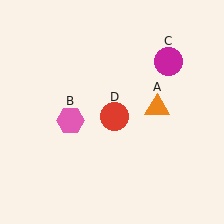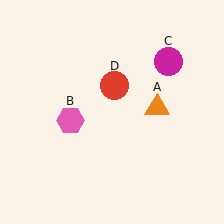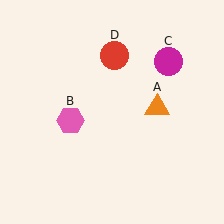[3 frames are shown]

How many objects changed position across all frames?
1 object changed position: red circle (object D).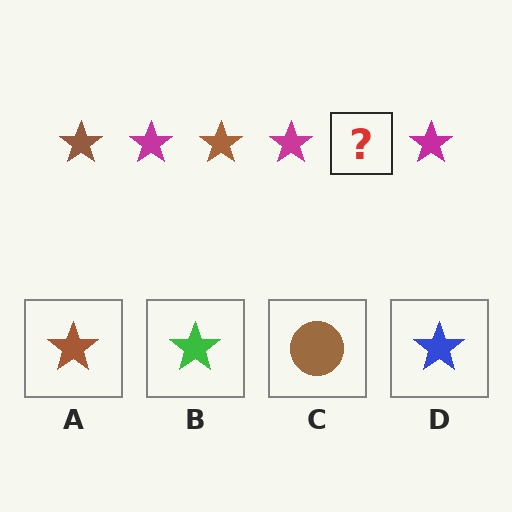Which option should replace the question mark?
Option A.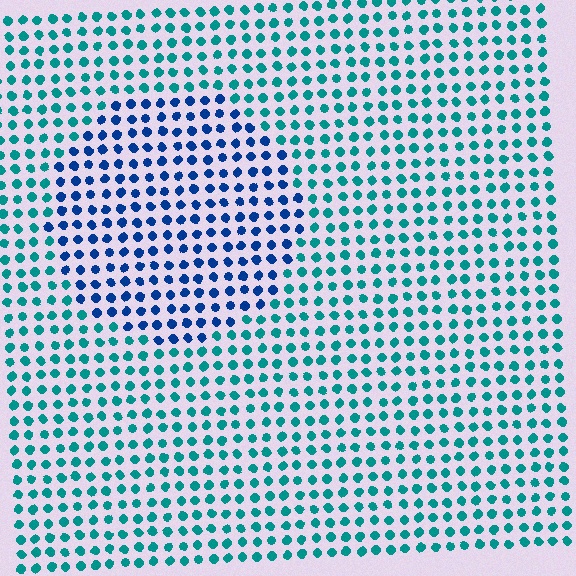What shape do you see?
I see a circle.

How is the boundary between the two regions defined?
The boundary is defined purely by a slight shift in hue (about 40 degrees). Spacing, size, and orientation are identical on both sides.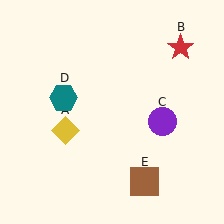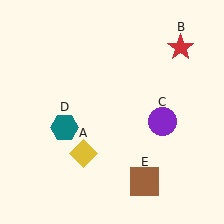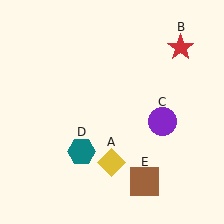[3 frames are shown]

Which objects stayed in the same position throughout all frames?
Red star (object B) and purple circle (object C) and brown square (object E) remained stationary.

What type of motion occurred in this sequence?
The yellow diamond (object A), teal hexagon (object D) rotated counterclockwise around the center of the scene.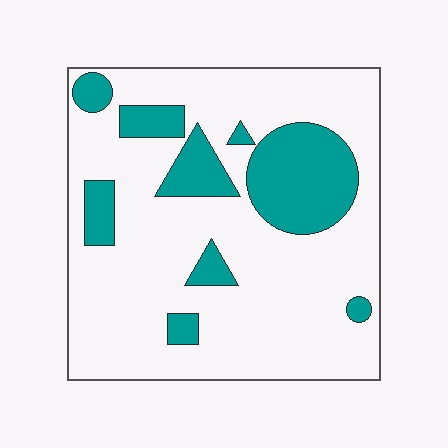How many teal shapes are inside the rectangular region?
9.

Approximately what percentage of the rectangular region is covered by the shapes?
Approximately 20%.